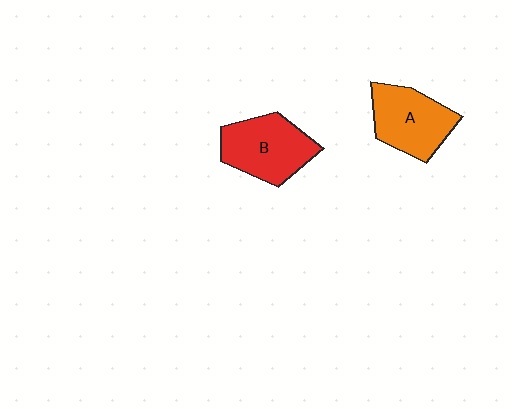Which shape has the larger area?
Shape B (red).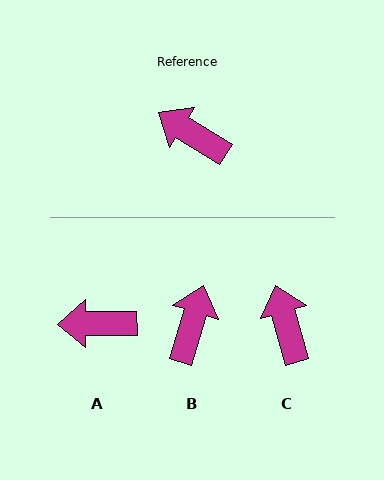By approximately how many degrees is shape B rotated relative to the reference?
Approximately 75 degrees clockwise.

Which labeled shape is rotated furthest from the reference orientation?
B, about 75 degrees away.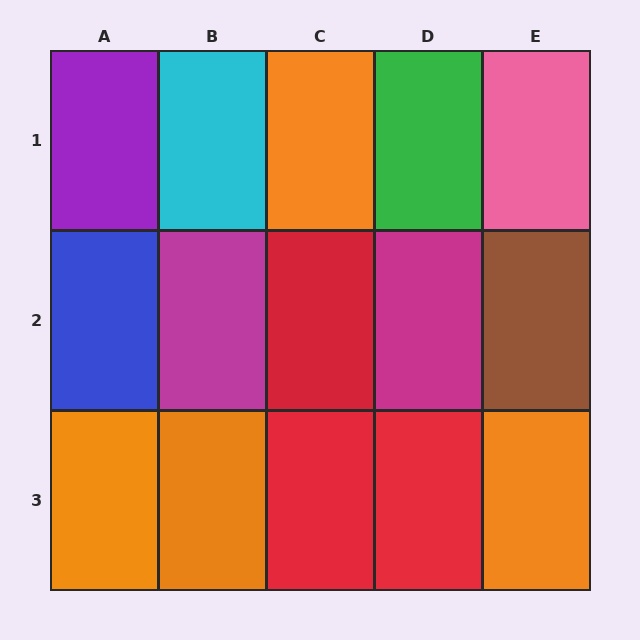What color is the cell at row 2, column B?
Magenta.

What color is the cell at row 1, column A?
Purple.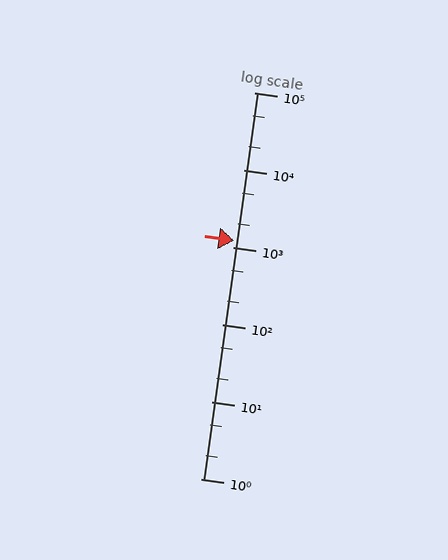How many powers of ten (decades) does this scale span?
The scale spans 5 decades, from 1 to 100000.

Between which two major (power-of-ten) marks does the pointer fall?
The pointer is between 1000 and 10000.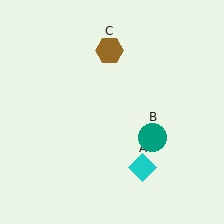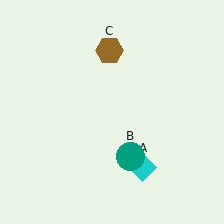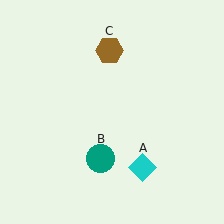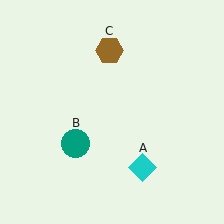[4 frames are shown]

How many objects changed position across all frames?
1 object changed position: teal circle (object B).